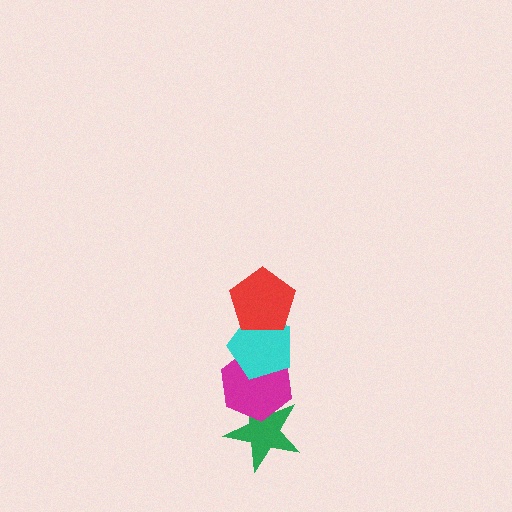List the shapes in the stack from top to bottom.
From top to bottom: the red pentagon, the cyan pentagon, the magenta hexagon, the green star.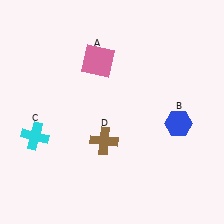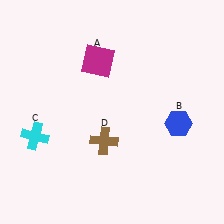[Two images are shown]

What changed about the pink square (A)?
In Image 1, A is pink. In Image 2, it changed to magenta.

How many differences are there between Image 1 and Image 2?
There is 1 difference between the two images.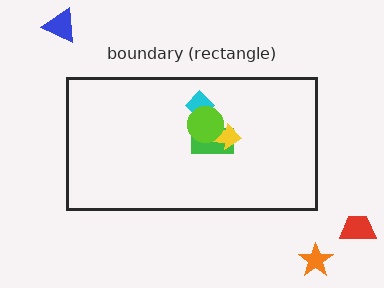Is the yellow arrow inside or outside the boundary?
Inside.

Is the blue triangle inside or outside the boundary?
Outside.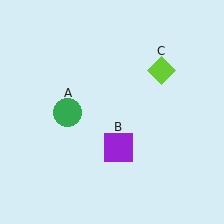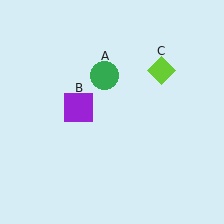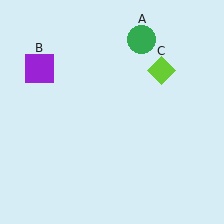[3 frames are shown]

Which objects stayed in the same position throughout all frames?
Lime diamond (object C) remained stationary.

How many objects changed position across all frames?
2 objects changed position: green circle (object A), purple square (object B).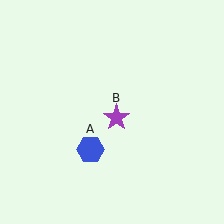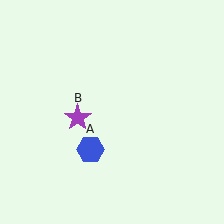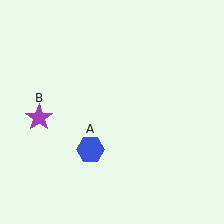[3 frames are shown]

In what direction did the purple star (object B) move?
The purple star (object B) moved left.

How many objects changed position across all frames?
1 object changed position: purple star (object B).